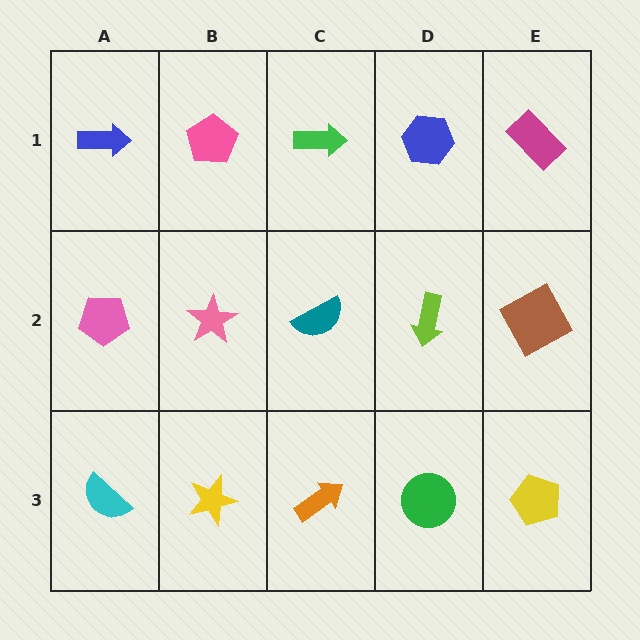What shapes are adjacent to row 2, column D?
A blue hexagon (row 1, column D), a green circle (row 3, column D), a teal semicircle (row 2, column C), a brown square (row 2, column E).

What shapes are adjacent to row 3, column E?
A brown square (row 2, column E), a green circle (row 3, column D).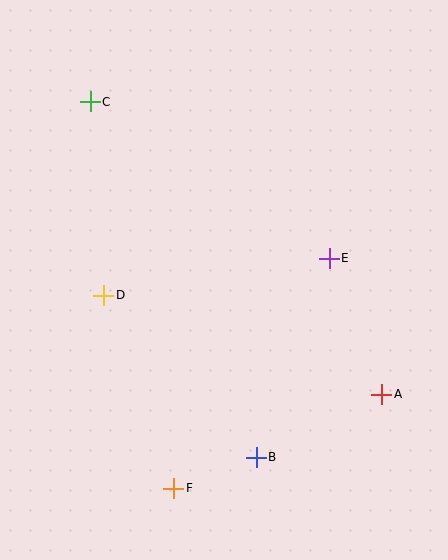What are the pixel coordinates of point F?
Point F is at (174, 488).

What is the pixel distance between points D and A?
The distance between D and A is 295 pixels.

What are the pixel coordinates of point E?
Point E is at (329, 258).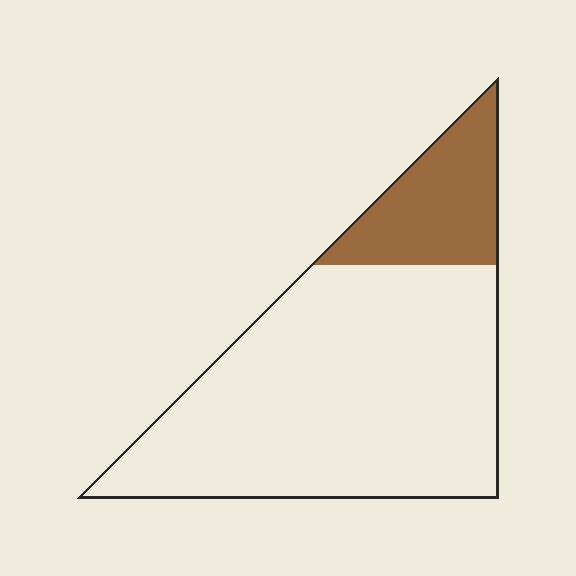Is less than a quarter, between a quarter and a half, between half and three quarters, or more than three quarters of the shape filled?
Less than a quarter.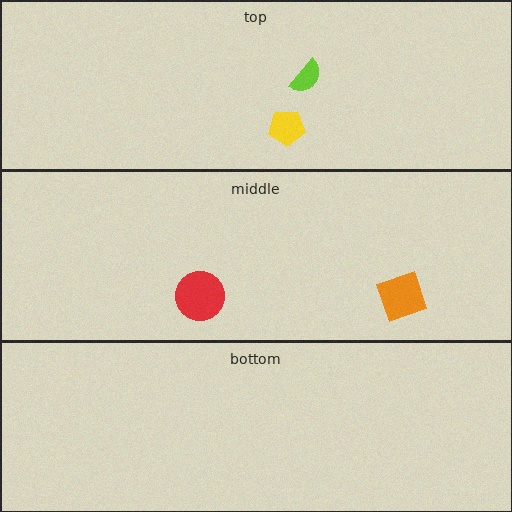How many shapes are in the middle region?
2.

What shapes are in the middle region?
The red circle, the orange square.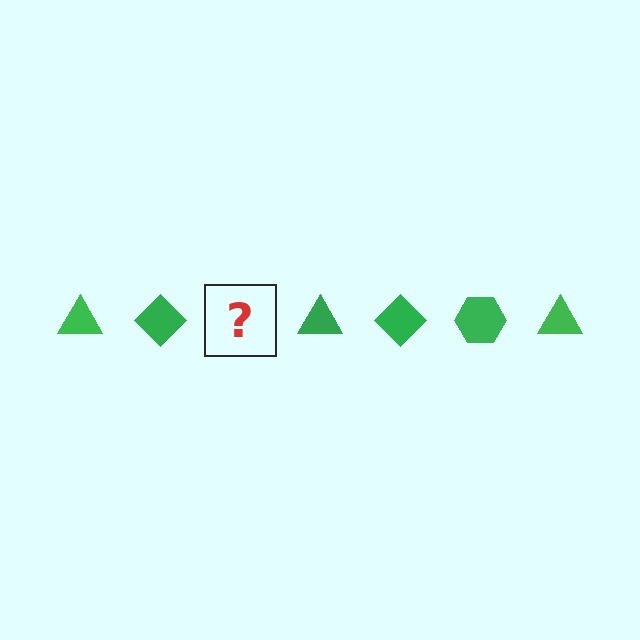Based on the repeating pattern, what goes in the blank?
The blank should be a green hexagon.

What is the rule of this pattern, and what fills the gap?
The rule is that the pattern cycles through triangle, diamond, hexagon shapes in green. The gap should be filled with a green hexagon.